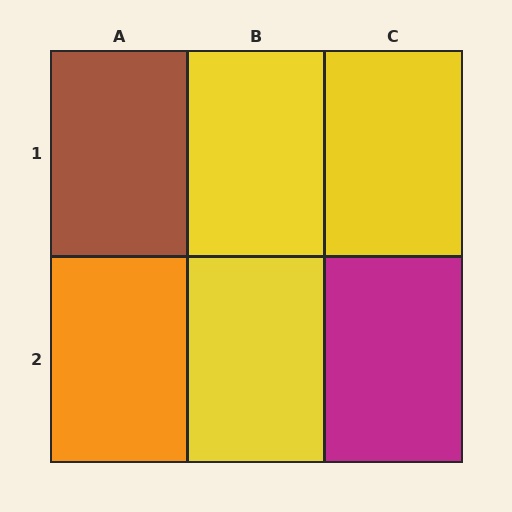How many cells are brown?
1 cell is brown.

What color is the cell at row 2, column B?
Yellow.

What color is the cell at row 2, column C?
Magenta.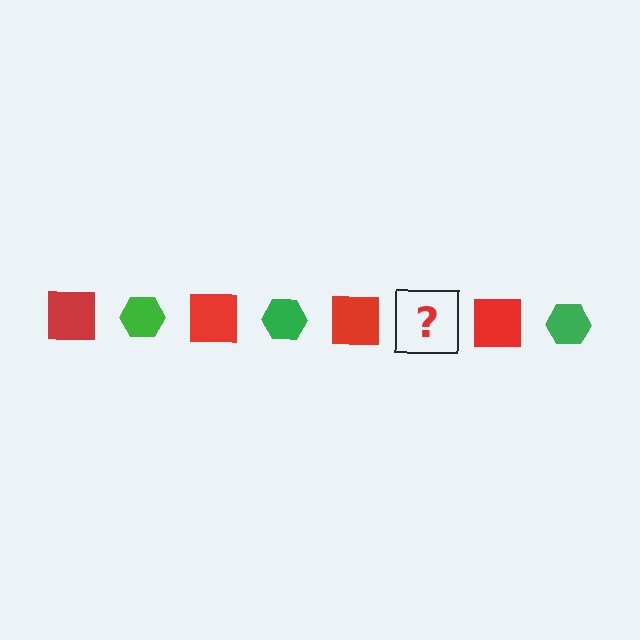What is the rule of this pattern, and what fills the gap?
The rule is that the pattern alternates between red square and green hexagon. The gap should be filled with a green hexagon.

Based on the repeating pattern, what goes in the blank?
The blank should be a green hexagon.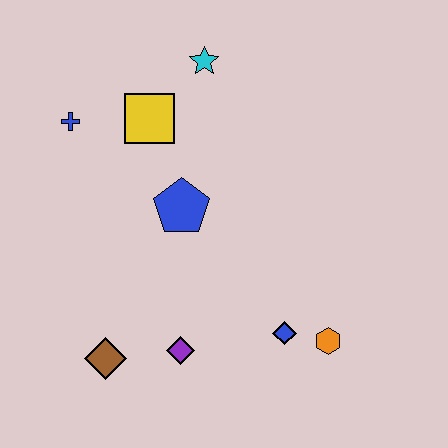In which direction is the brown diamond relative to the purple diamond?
The brown diamond is to the left of the purple diamond.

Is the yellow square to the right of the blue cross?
Yes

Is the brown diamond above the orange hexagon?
No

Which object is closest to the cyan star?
The yellow square is closest to the cyan star.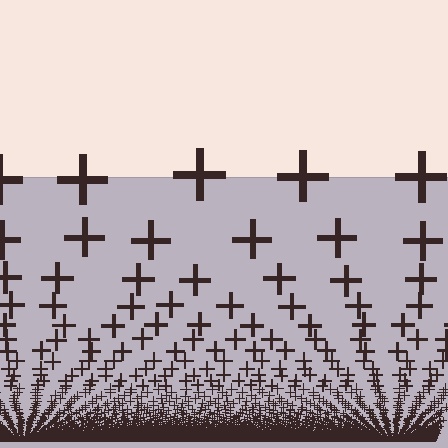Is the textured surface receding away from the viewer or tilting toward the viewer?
The surface appears to tilt toward the viewer. Texture elements get larger and sparser toward the top.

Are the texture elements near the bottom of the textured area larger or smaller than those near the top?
Smaller. The gradient is inverted — elements near the bottom are smaller and denser.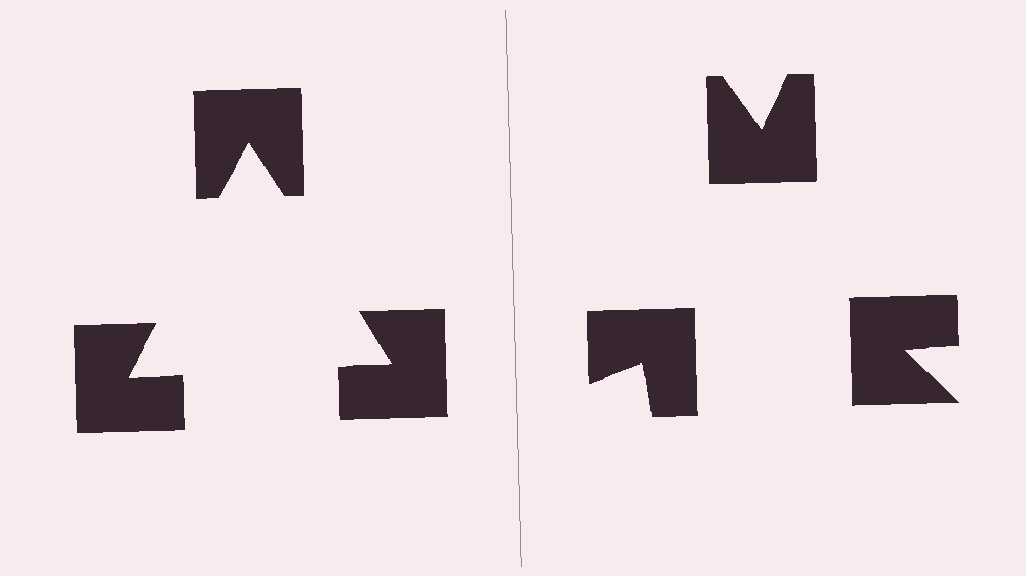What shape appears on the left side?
An illusory triangle.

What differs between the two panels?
The notched squares are positioned identically on both sides; only the wedge orientations differ. On the left they align to a triangle; on the right they are misaligned.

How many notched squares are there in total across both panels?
6 — 3 on each side.